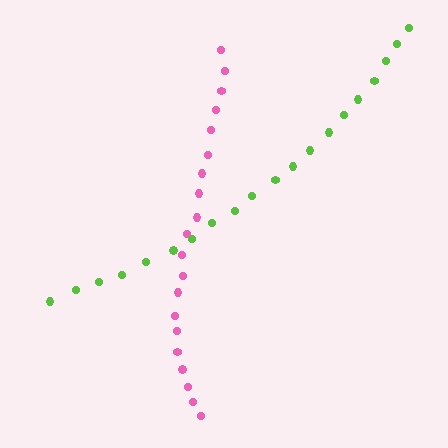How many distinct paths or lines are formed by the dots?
There are 2 distinct paths.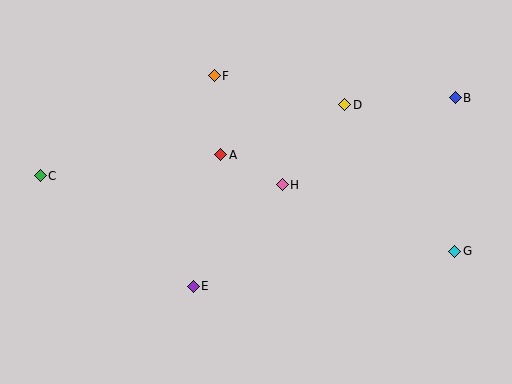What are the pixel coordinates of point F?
Point F is at (214, 76).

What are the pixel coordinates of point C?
Point C is at (40, 176).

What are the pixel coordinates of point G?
Point G is at (455, 251).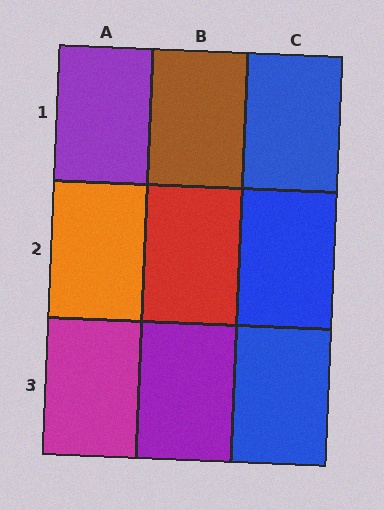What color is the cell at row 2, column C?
Blue.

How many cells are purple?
2 cells are purple.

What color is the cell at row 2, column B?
Red.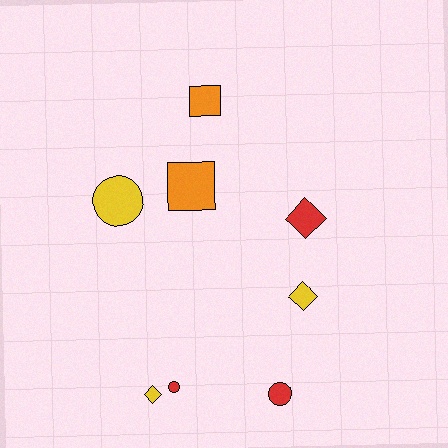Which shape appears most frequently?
Circle, with 3 objects.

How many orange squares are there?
There are 2 orange squares.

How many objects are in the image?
There are 8 objects.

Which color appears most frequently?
Yellow, with 3 objects.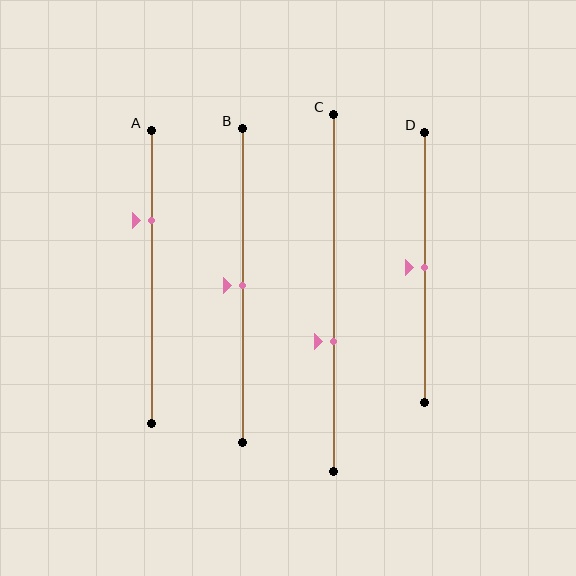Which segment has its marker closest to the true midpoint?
Segment B has its marker closest to the true midpoint.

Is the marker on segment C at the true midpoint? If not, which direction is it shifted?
No, the marker on segment C is shifted downward by about 14% of the segment length.